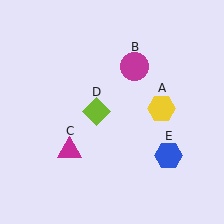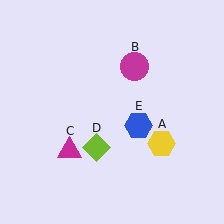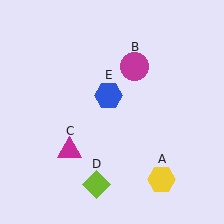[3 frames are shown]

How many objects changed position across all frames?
3 objects changed position: yellow hexagon (object A), lime diamond (object D), blue hexagon (object E).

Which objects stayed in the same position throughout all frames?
Magenta circle (object B) and magenta triangle (object C) remained stationary.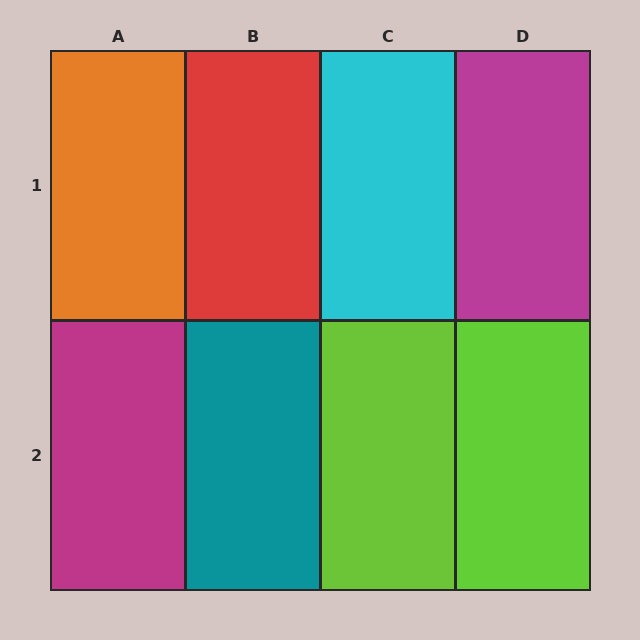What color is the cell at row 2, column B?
Teal.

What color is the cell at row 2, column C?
Lime.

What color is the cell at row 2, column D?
Lime.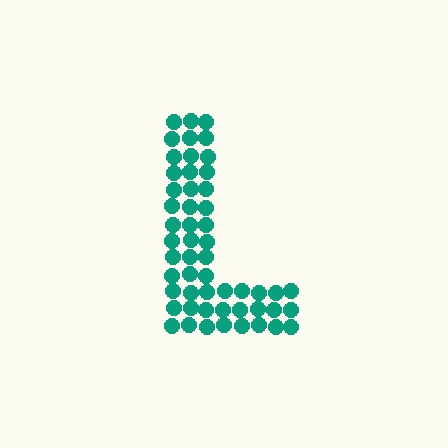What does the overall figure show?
The overall figure shows the letter L.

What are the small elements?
The small elements are circles.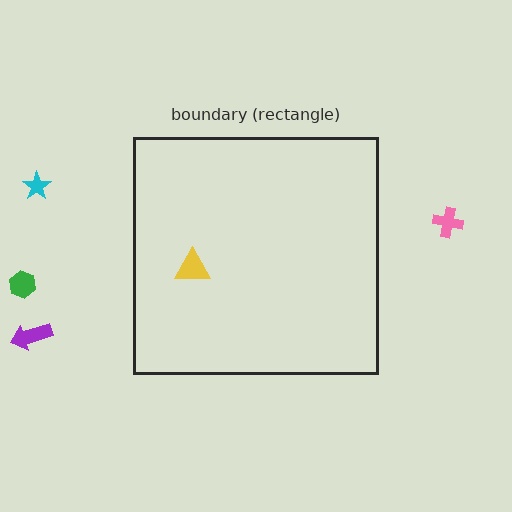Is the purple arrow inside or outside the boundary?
Outside.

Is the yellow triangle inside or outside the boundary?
Inside.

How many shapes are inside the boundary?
1 inside, 4 outside.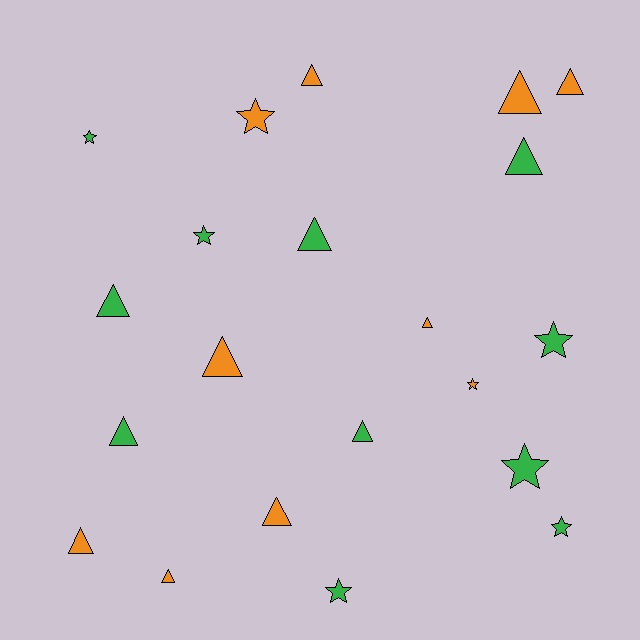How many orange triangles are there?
There are 8 orange triangles.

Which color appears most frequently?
Green, with 11 objects.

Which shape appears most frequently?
Triangle, with 13 objects.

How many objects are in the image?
There are 21 objects.